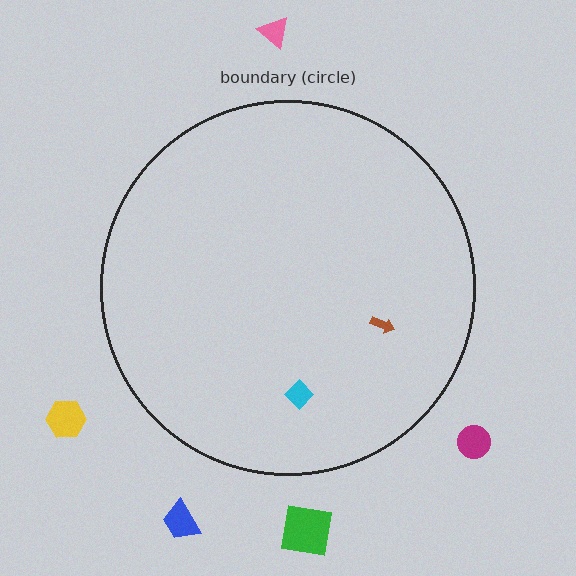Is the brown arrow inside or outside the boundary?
Inside.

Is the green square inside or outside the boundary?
Outside.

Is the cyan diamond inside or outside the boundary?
Inside.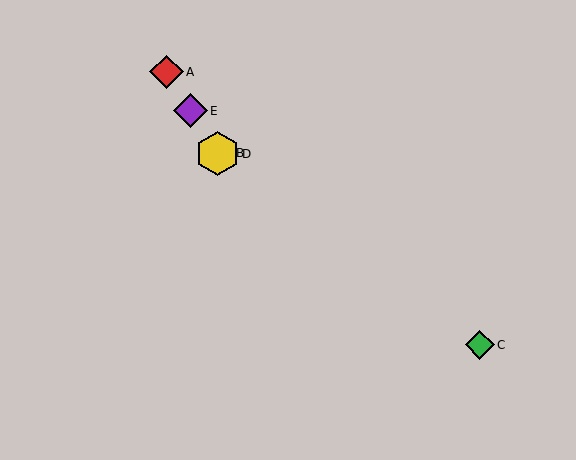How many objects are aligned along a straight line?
4 objects (A, B, D, E) are aligned along a straight line.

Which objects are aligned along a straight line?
Objects A, B, D, E are aligned along a straight line.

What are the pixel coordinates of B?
Object B is at (217, 153).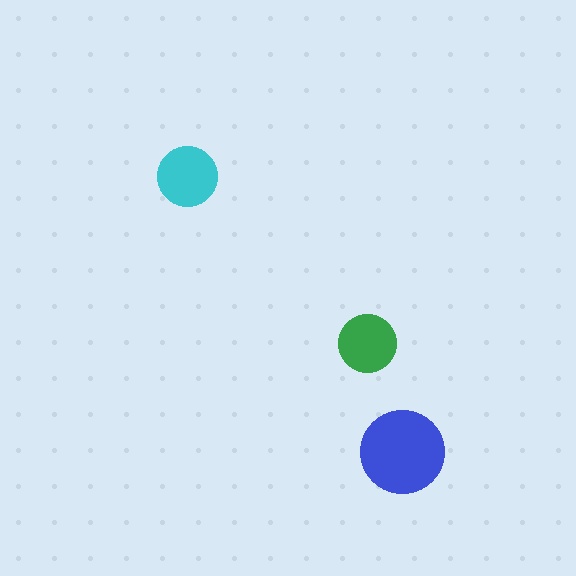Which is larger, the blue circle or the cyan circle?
The blue one.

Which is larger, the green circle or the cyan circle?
The cyan one.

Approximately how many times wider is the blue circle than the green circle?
About 1.5 times wider.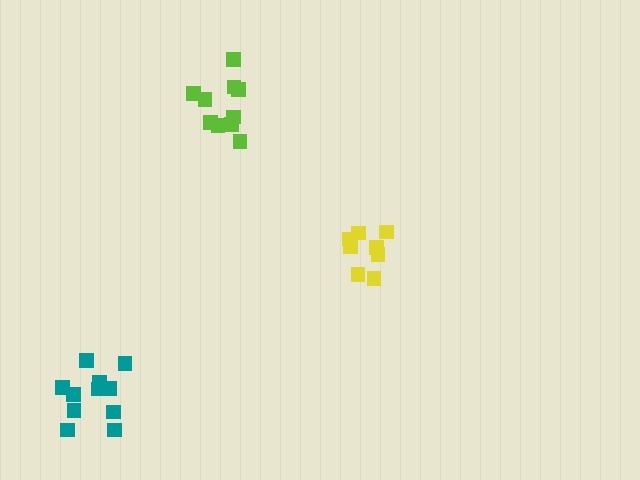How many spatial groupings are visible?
There are 3 spatial groupings.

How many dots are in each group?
Group 1: 11 dots, Group 2: 8 dots, Group 3: 11 dots (30 total).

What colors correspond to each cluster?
The clusters are colored: lime, yellow, teal.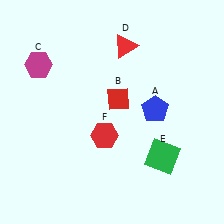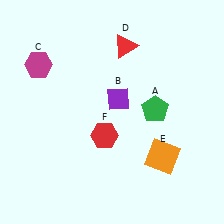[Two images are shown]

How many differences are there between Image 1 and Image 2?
There are 3 differences between the two images.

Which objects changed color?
A changed from blue to green. B changed from red to purple. E changed from green to orange.